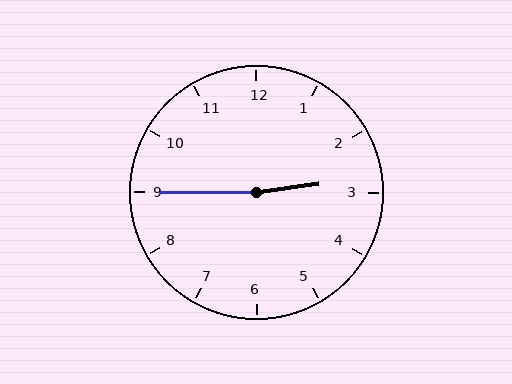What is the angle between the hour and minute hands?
Approximately 172 degrees.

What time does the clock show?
2:45.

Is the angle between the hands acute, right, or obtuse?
It is obtuse.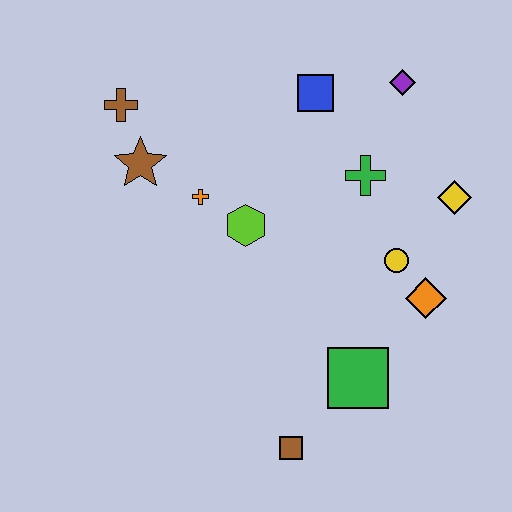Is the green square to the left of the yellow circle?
Yes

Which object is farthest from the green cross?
The brown square is farthest from the green cross.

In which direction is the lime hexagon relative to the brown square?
The lime hexagon is above the brown square.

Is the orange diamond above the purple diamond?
No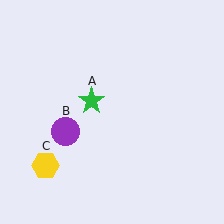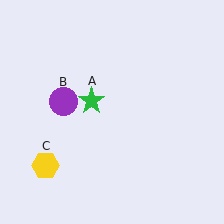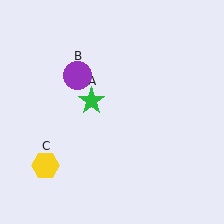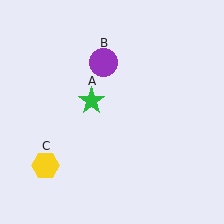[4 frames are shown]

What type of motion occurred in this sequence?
The purple circle (object B) rotated clockwise around the center of the scene.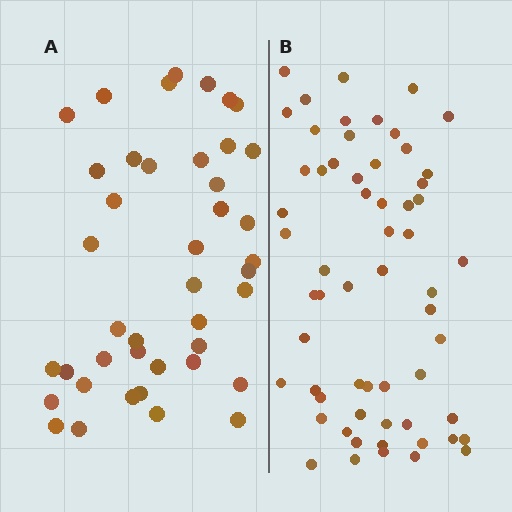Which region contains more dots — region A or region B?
Region B (the right region) has more dots.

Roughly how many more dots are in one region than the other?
Region B has approximately 20 more dots than region A.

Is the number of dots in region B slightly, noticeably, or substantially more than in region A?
Region B has noticeably more, but not dramatically so. The ratio is roughly 1.4 to 1.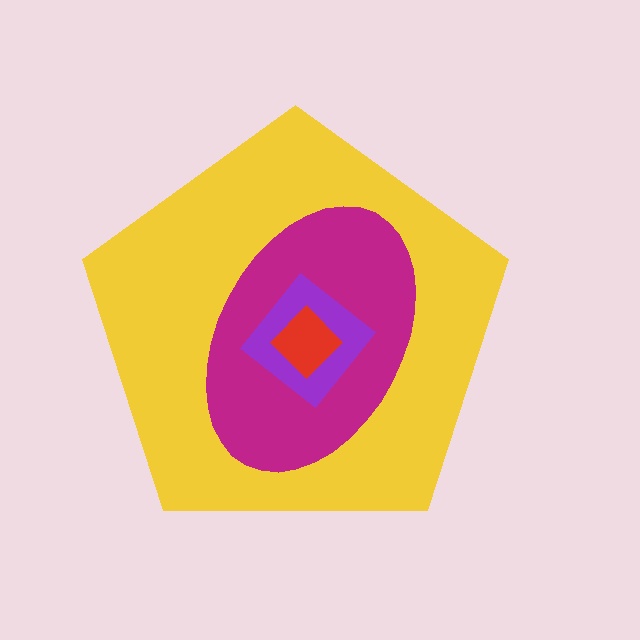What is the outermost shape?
The yellow pentagon.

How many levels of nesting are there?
4.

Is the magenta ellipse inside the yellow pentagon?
Yes.